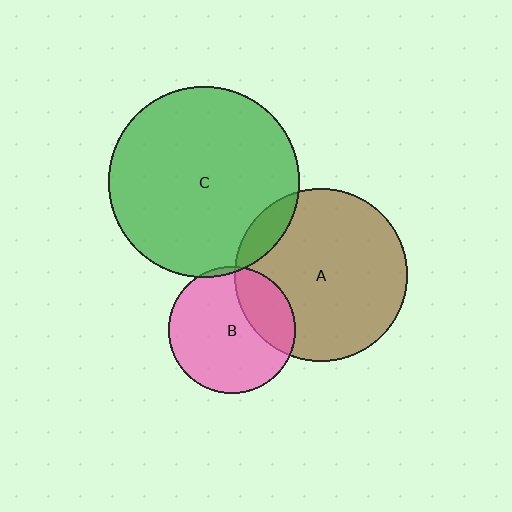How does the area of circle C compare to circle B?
Approximately 2.3 times.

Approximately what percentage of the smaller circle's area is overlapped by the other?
Approximately 5%.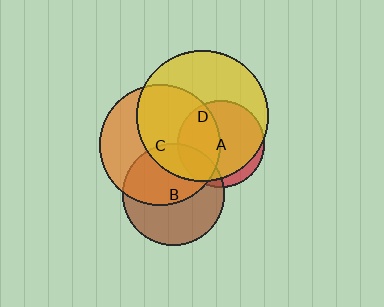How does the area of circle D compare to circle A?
Approximately 2.3 times.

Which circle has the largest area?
Circle D (yellow).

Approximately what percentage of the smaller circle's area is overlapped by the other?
Approximately 20%.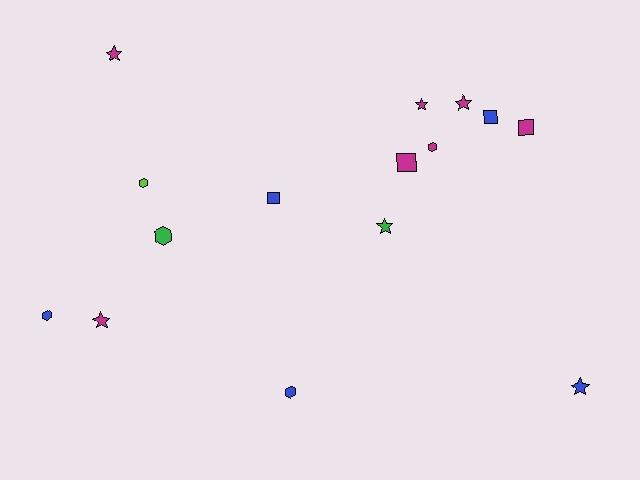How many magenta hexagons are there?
There is 1 magenta hexagon.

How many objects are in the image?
There are 15 objects.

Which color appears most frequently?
Magenta, with 7 objects.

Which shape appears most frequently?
Star, with 6 objects.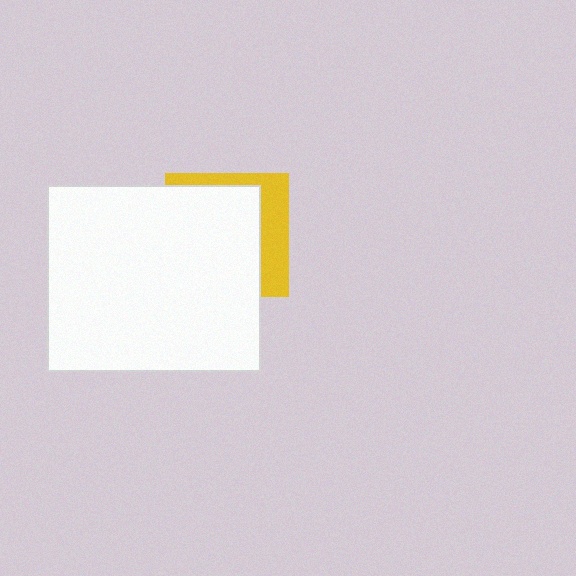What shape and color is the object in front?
The object in front is a white rectangle.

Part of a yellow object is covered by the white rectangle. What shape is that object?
It is a square.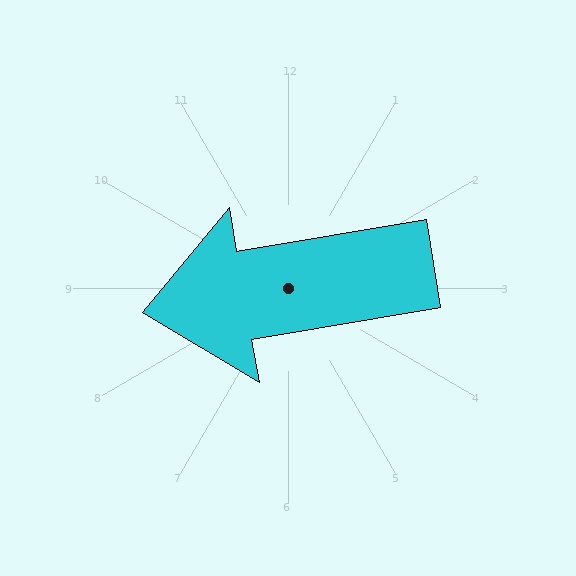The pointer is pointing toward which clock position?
Roughly 9 o'clock.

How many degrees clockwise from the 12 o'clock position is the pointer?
Approximately 260 degrees.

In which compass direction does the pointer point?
West.